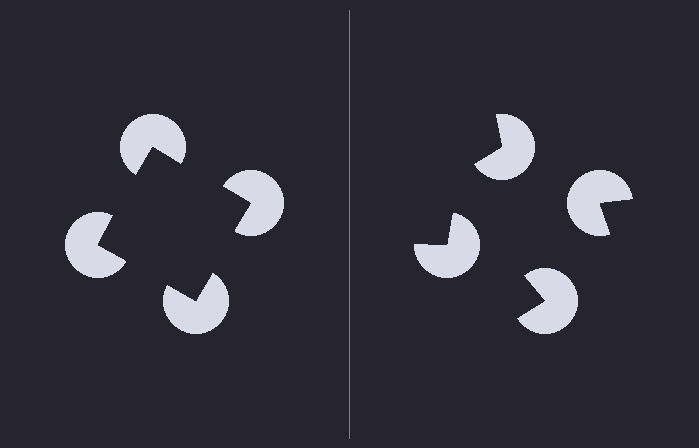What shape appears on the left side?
An illusory square.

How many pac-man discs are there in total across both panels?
8 — 4 on each side.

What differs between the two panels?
The pac-man discs are positioned identically on both sides; only the wedge orientations differ. On the left they align to a square; on the right they are misaligned.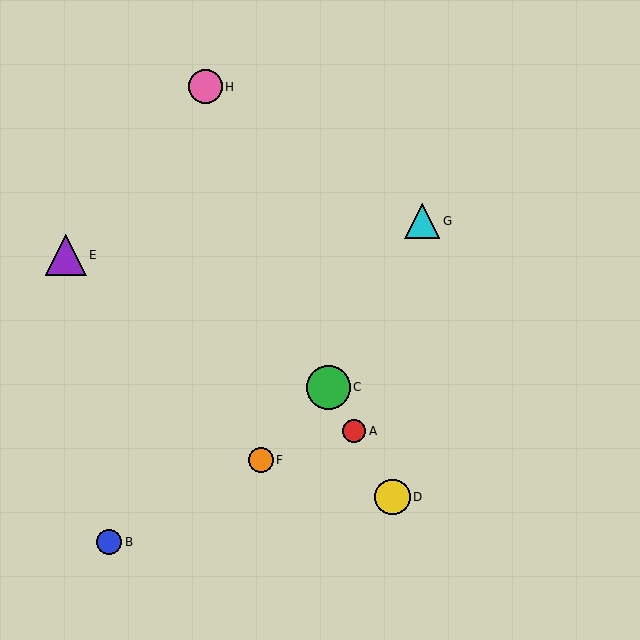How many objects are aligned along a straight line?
3 objects (A, C, D) are aligned along a straight line.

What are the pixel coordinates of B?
Object B is at (109, 542).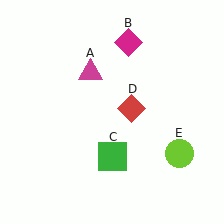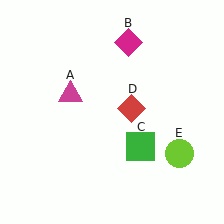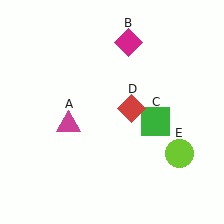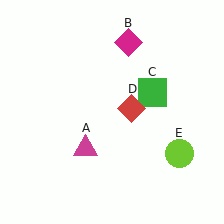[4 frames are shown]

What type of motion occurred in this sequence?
The magenta triangle (object A), green square (object C) rotated counterclockwise around the center of the scene.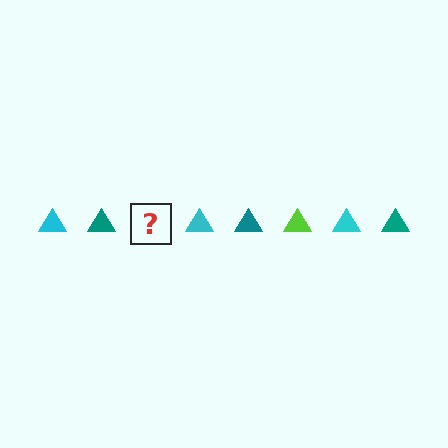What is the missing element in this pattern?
The missing element is a lime triangle.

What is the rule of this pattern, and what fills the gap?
The rule is that the pattern cycles through cyan, teal, lime triangles. The gap should be filled with a lime triangle.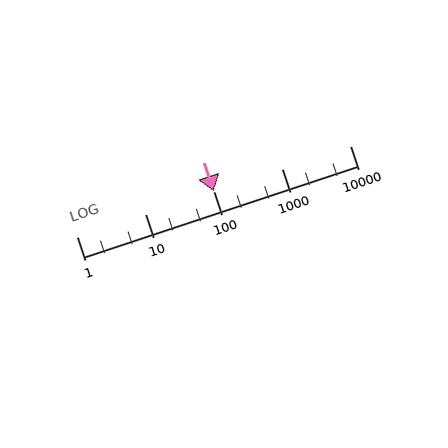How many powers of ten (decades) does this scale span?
The scale spans 4 decades, from 1 to 10000.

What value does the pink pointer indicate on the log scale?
The pointer indicates approximately 100.